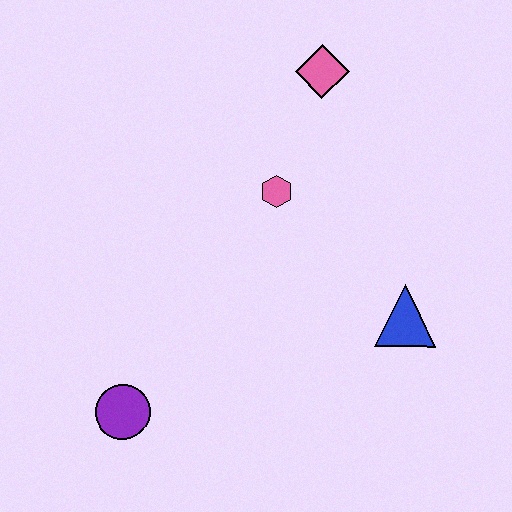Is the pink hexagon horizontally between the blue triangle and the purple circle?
Yes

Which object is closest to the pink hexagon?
The pink diamond is closest to the pink hexagon.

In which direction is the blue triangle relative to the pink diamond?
The blue triangle is below the pink diamond.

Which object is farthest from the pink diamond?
The purple circle is farthest from the pink diamond.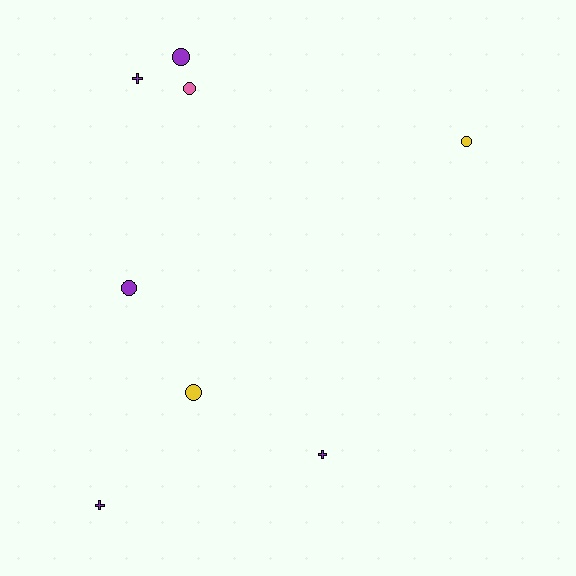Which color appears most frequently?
Purple, with 5 objects.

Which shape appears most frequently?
Circle, with 5 objects.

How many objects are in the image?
There are 8 objects.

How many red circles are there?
There are no red circles.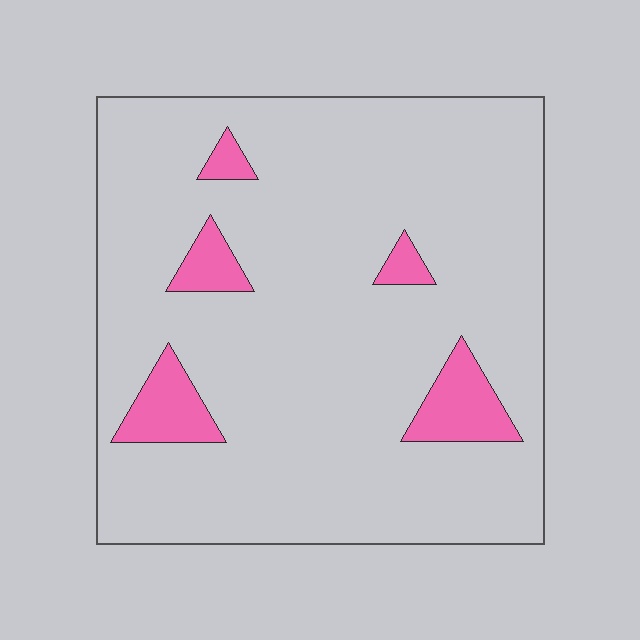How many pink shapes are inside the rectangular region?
5.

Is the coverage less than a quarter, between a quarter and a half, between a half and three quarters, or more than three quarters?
Less than a quarter.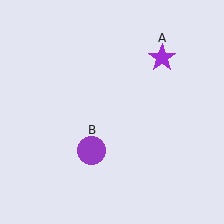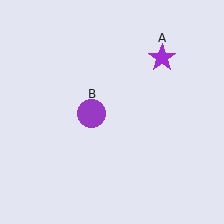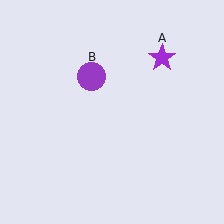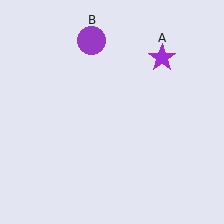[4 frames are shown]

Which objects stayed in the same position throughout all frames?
Purple star (object A) remained stationary.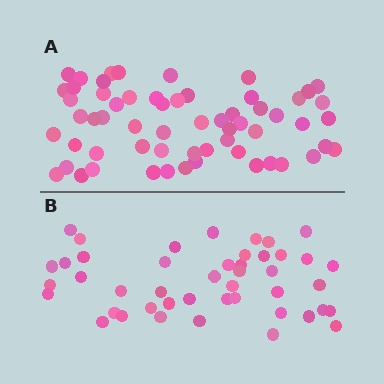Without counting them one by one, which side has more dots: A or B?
Region A (the top region) has more dots.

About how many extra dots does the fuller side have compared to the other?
Region A has approximately 15 more dots than region B.